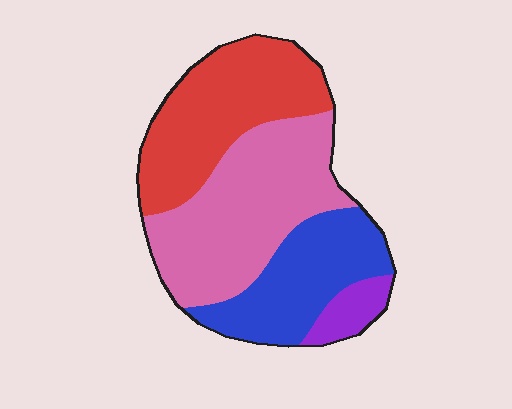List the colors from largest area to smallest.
From largest to smallest: pink, red, blue, purple.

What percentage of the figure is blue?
Blue covers around 25% of the figure.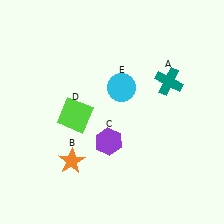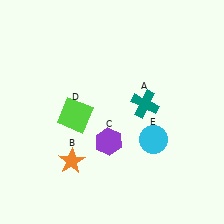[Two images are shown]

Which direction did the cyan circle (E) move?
The cyan circle (E) moved down.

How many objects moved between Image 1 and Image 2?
2 objects moved between the two images.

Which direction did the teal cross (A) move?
The teal cross (A) moved left.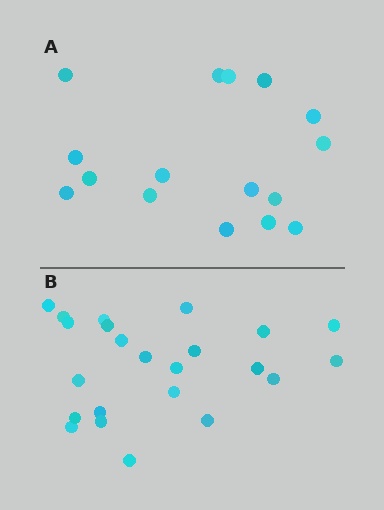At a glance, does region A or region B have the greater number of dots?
Region B (the bottom region) has more dots.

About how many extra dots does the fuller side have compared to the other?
Region B has roughly 8 or so more dots than region A.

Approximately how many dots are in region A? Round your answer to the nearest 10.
About 20 dots. (The exact count is 16, which rounds to 20.)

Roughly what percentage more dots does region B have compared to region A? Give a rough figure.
About 45% more.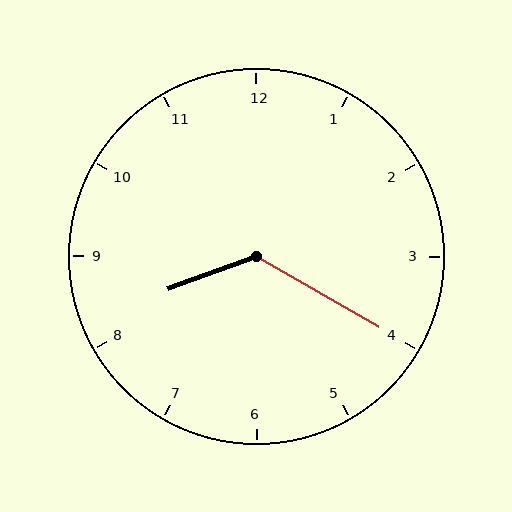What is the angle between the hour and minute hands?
Approximately 130 degrees.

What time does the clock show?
8:20.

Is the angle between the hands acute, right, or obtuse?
It is obtuse.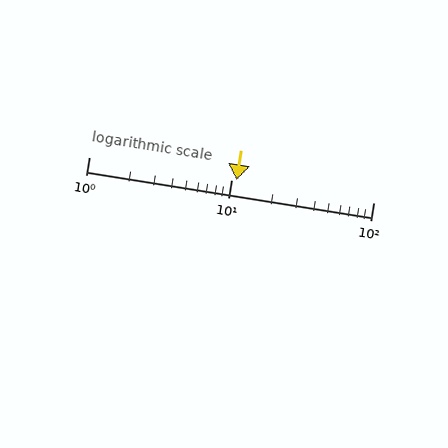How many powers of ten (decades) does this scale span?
The scale spans 2 decades, from 1 to 100.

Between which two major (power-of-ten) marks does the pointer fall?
The pointer is between 10 and 100.